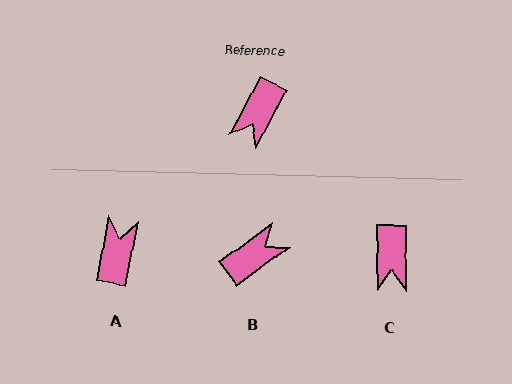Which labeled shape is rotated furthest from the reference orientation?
A, about 163 degrees away.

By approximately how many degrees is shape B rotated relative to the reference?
Approximately 153 degrees counter-clockwise.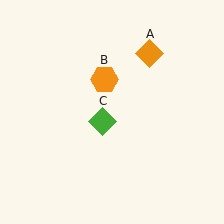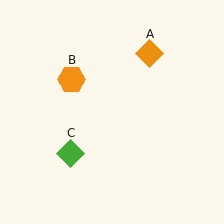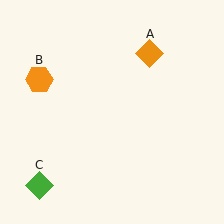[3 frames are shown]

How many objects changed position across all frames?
2 objects changed position: orange hexagon (object B), green diamond (object C).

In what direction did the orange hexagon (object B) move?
The orange hexagon (object B) moved left.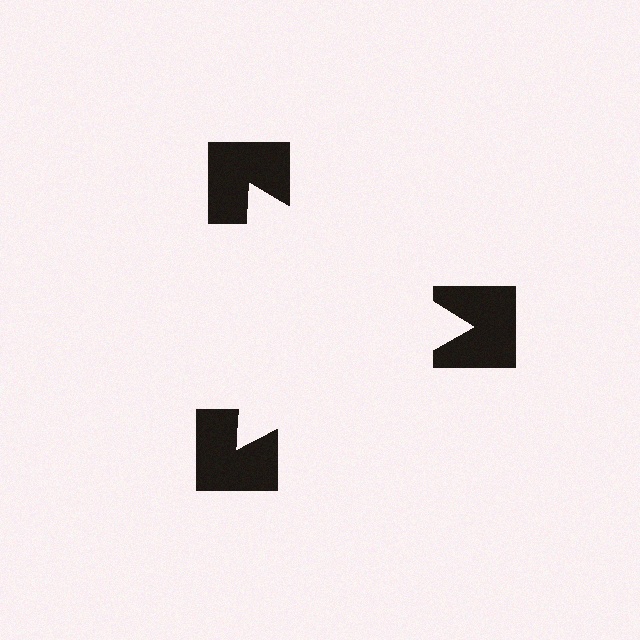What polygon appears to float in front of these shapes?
An illusory triangle — its edges are inferred from the aligned wedge cuts in the notched squares, not physically drawn.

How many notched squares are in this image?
There are 3 — one at each vertex of the illusory triangle.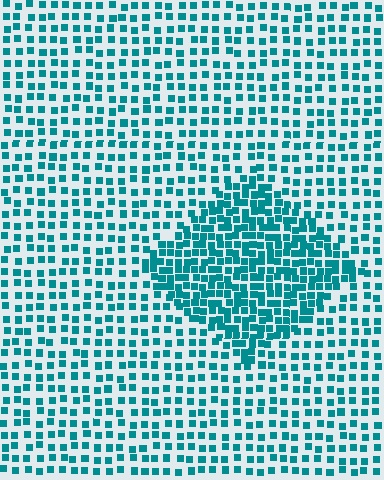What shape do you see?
I see a diamond.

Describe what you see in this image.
The image contains small teal elements arranged at two different densities. A diamond-shaped region is visible where the elements are more densely packed than the surrounding area.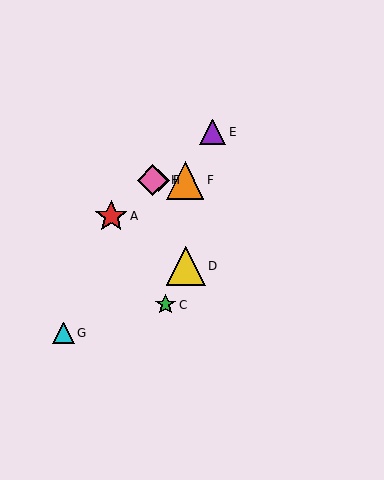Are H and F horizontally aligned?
Yes, both are at y≈180.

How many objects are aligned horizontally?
3 objects (B, F, H) are aligned horizontally.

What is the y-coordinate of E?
Object E is at y≈132.